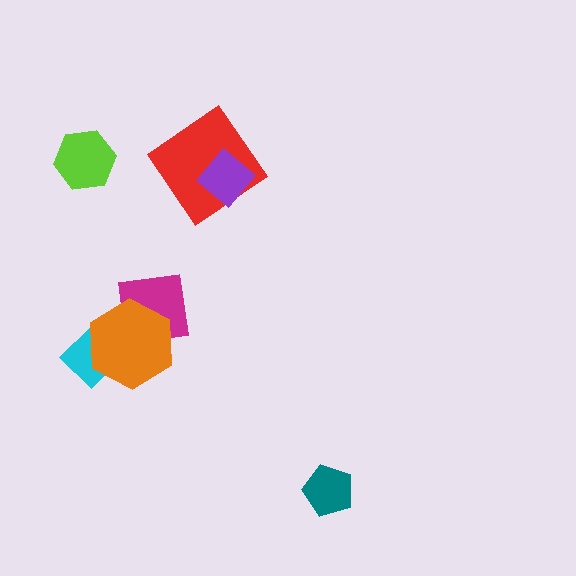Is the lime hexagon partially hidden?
No, no other shape covers it.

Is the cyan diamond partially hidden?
Yes, it is partially covered by another shape.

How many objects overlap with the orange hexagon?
2 objects overlap with the orange hexagon.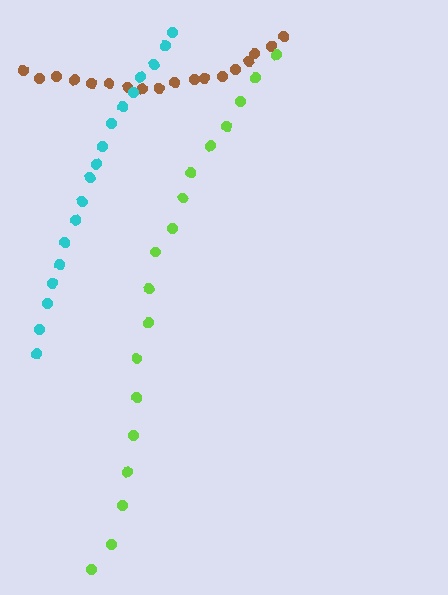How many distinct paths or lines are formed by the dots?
There are 3 distinct paths.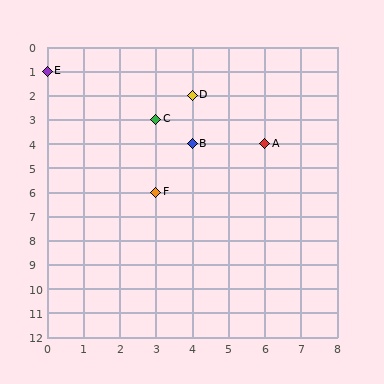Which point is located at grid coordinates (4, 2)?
Point D is at (4, 2).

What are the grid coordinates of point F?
Point F is at grid coordinates (3, 6).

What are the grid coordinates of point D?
Point D is at grid coordinates (4, 2).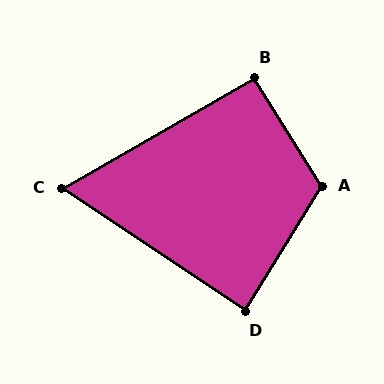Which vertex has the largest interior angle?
A, at approximately 117 degrees.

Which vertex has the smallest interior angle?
C, at approximately 63 degrees.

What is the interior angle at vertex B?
Approximately 92 degrees (approximately right).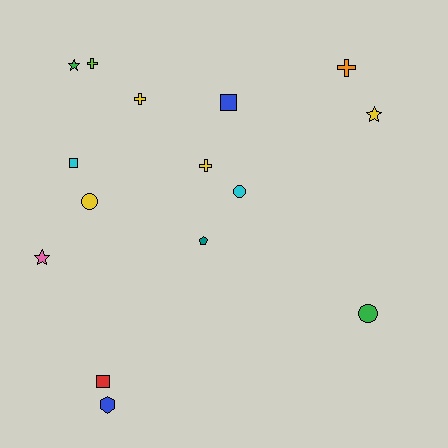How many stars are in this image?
There are 3 stars.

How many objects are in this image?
There are 15 objects.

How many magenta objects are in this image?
There are no magenta objects.